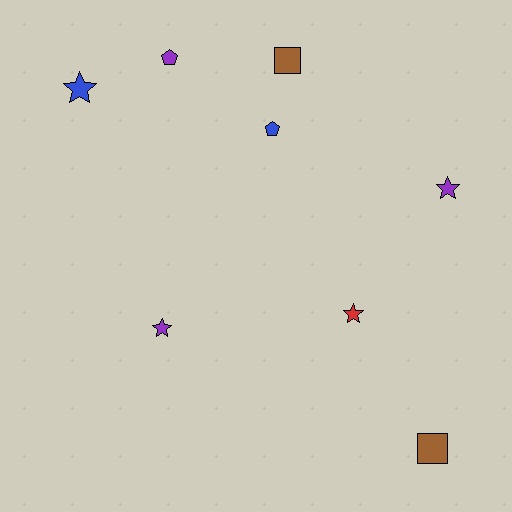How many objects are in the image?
There are 8 objects.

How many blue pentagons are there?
There is 1 blue pentagon.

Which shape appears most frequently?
Star, with 4 objects.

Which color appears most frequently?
Purple, with 3 objects.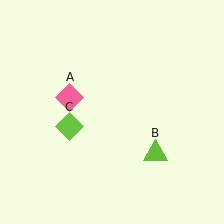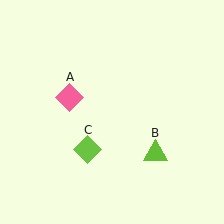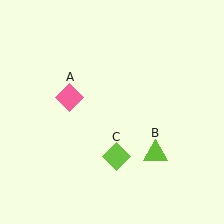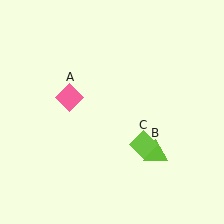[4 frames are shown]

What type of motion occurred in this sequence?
The lime diamond (object C) rotated counterclockwise around the center of the scene.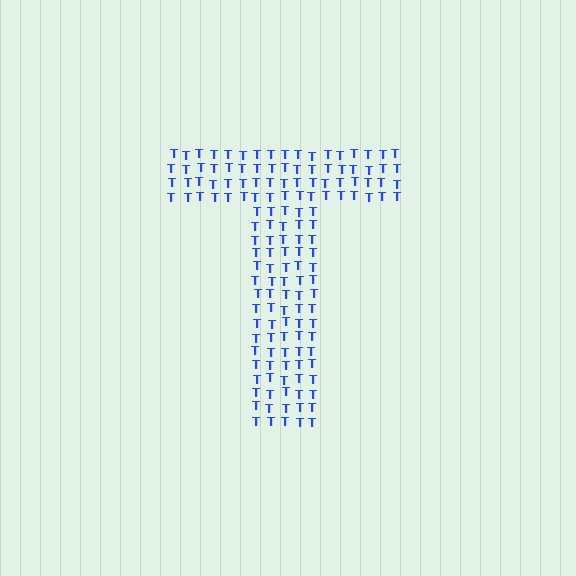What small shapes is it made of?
It is made of small letter T's.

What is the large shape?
The large shape is the letter T.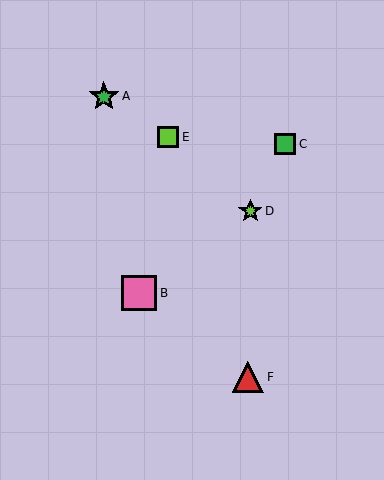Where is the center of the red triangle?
The center of the red triangle is at (248, 377).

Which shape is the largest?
The pink square (labeled B) is the largest.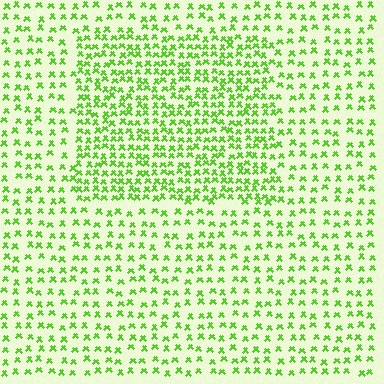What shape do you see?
I see a rectangle.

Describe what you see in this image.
The image contains small lime elements arranged at two different densities. A rectangle-shaped region is visible where the elements are more densely packed than the surrounding area.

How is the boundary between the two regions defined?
The boundary is defined by a change in element density (approximately 1.9x ratio). All elements are the same color, size, and shape.